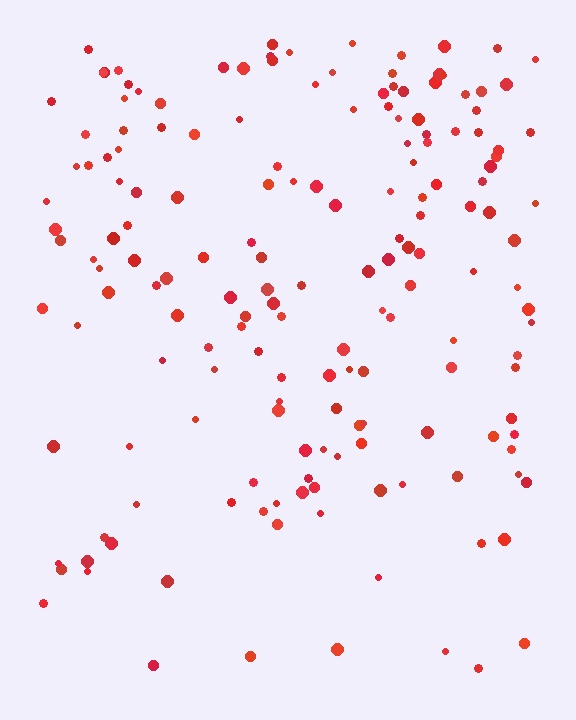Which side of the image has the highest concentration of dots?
The top.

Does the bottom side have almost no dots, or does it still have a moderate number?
Still a moderate number, just noticeably fewer than the top.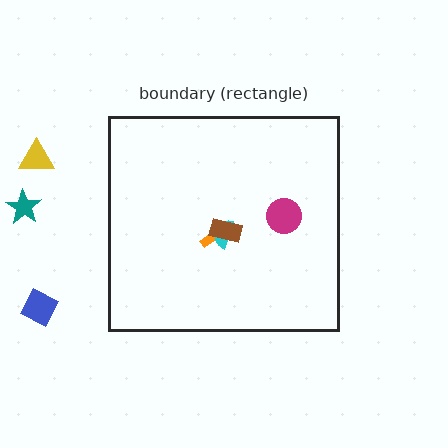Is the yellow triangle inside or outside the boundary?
Outside.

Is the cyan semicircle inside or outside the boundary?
Inside.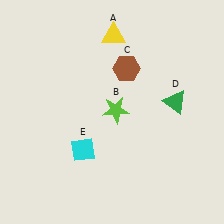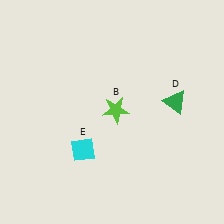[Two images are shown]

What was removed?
The brown hexagon (C), the yellow triangle (A) were removed in Image 2.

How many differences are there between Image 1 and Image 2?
There are 2 differences between the two images.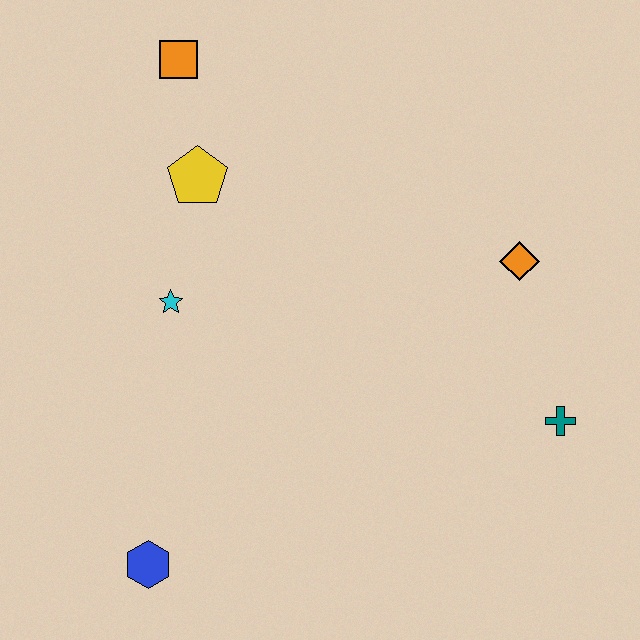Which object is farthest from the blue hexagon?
The orange square is farthest from the blue hexagon.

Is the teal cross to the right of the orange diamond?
Yes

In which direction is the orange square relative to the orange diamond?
The orange square is to the left of the orange diamond.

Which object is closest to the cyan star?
The yellow pentagon is closest to the cyan star.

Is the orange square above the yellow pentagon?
Yes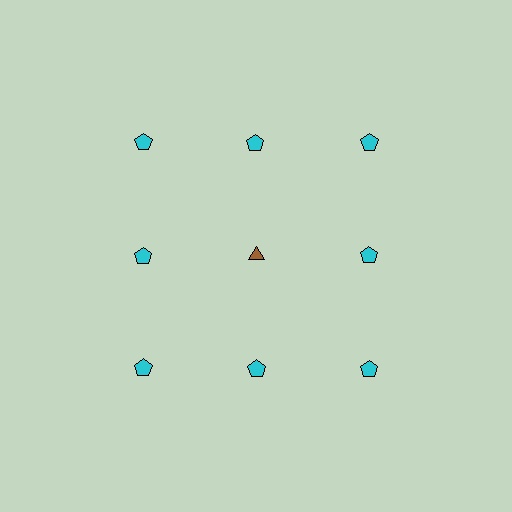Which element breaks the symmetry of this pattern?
The brown triangle in the second row, second from left column breaks the symmetry. All other shapes are cyan pentagons.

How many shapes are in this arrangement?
There are 9 shapes arranged in a grid pattern.